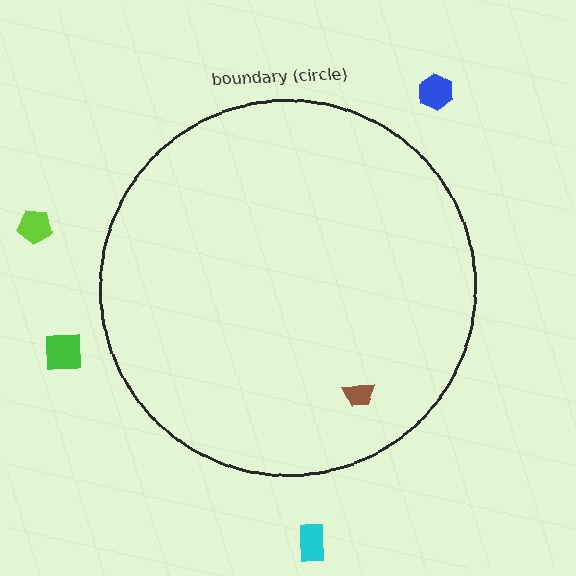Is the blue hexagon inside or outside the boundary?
Outside.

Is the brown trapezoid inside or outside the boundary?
Inside.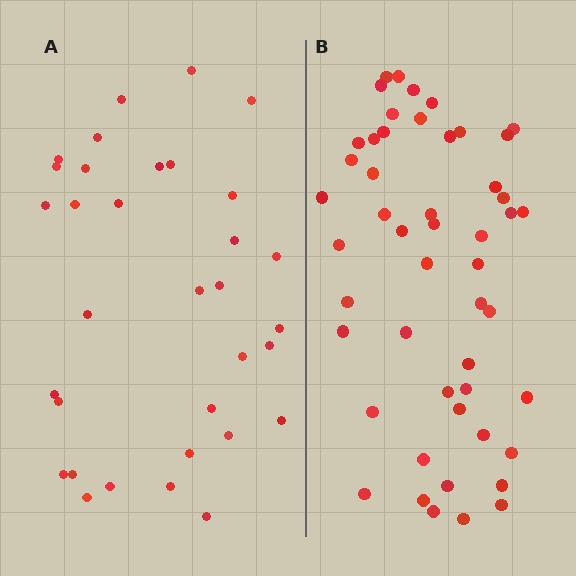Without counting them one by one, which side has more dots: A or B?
Region B (the right region) has more dots.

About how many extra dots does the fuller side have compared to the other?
Region B has approximately 15 more dots than region A.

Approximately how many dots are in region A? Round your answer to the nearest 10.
About 30 dots. (The exact count is 33, which rounds to 30.)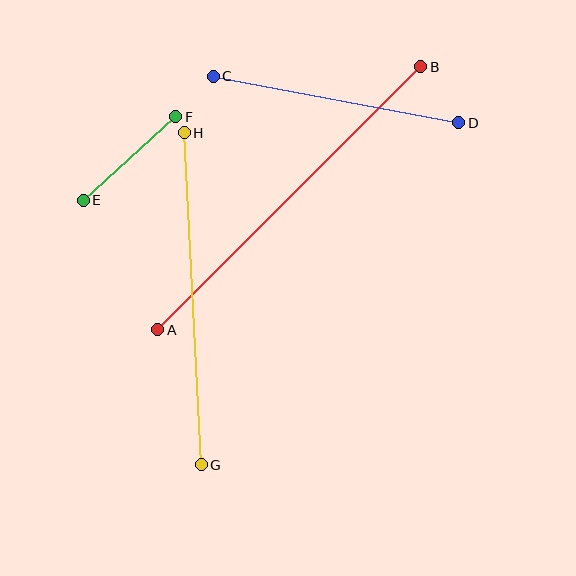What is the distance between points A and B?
The distance is approximately 372 pixels.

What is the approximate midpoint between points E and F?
The midpoint is at approximately (129, 159) pixels.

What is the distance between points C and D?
The distance is approximately 249 pixels.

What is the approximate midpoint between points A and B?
The midpoint is at approximately (289, 198) pixels.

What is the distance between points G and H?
The distance is approximately 332 pixels.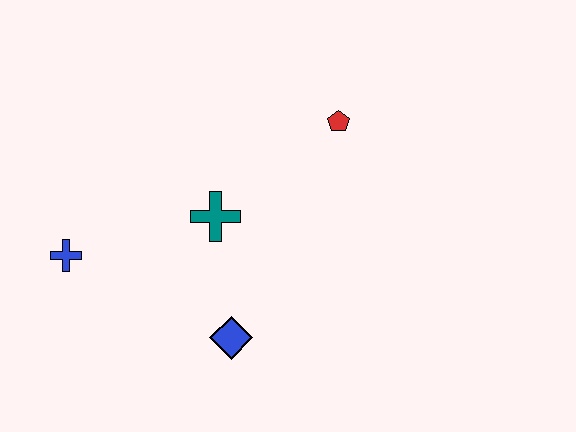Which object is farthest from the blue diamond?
The red pentagon is farthest from the blue diamond.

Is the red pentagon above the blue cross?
Yes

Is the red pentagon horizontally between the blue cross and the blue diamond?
No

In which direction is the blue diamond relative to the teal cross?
The blue diamond is below the teal cross.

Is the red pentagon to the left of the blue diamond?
No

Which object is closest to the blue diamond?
The teal cross is closest to the blue diamond.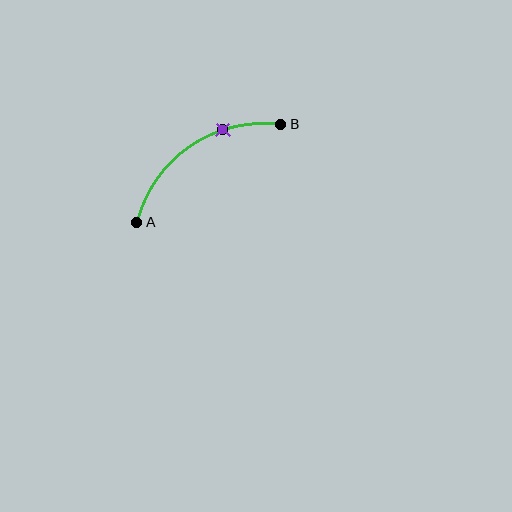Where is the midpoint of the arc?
The arc midpoint is the point on the curve farthest from the straight line joining A and B. It sits above and to the left of that line.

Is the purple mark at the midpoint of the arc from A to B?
No. The purple mark lies on the arc but is closer to endpoint B. The arc midpoint would be at the point on the curve equidistant along the arc from both A and B.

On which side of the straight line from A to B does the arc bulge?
The arc bulges above and to the left of the straight line connecting A and B.